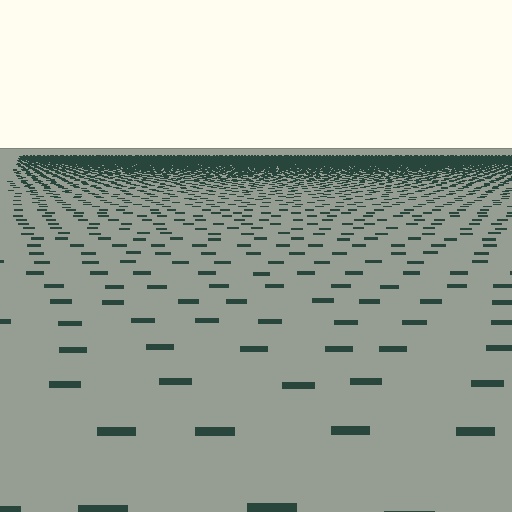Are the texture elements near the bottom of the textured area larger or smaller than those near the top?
Larger. Near the bottom, elements are closer to the viewer and appear at a bigger on-screen size.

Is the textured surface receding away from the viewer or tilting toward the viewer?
The surface is receding away from the viewer. Texture elements get smaller and denser toward the top.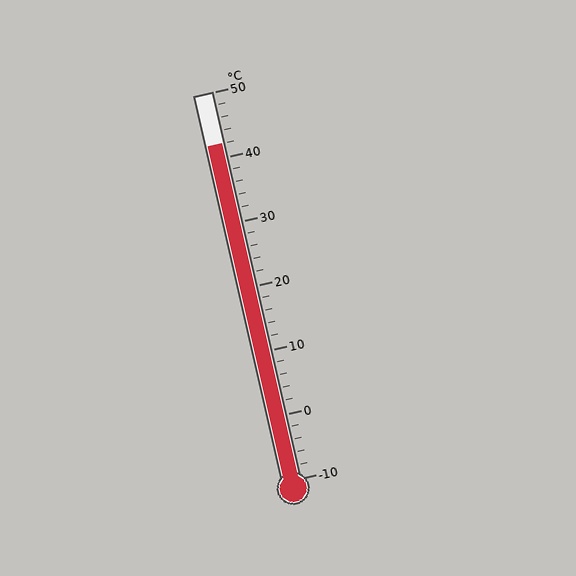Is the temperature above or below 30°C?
The temperature is above 30°C.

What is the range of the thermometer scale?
The thermometer scale ranges from -10°C to 50°C.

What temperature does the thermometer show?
The thermometer shows approximately 42°C.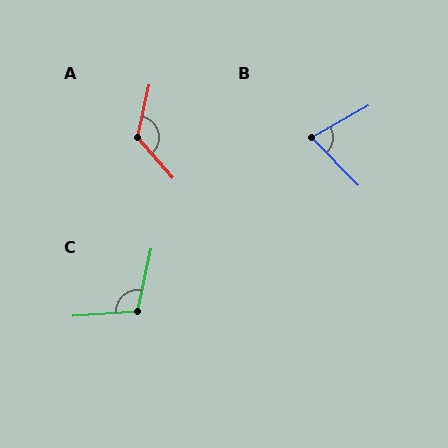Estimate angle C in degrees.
Approximately 106 degrees.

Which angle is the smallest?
B, at approximately 75 degrees.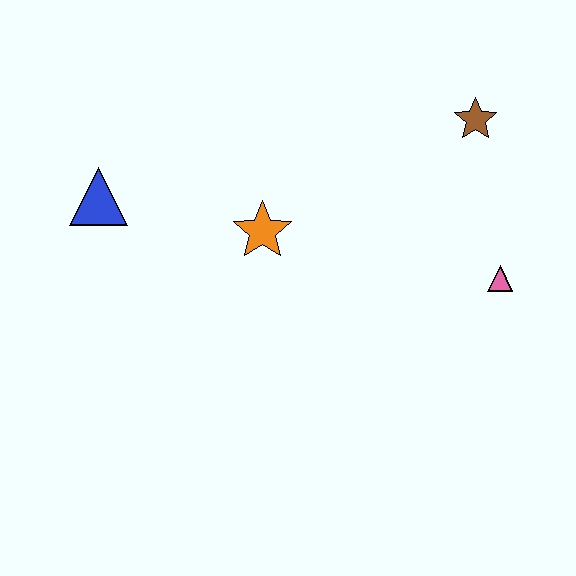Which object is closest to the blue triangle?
The orange star is closest to the blue triangle.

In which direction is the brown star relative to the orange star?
The brown star is to the right of the orange star.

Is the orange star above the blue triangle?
No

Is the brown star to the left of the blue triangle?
No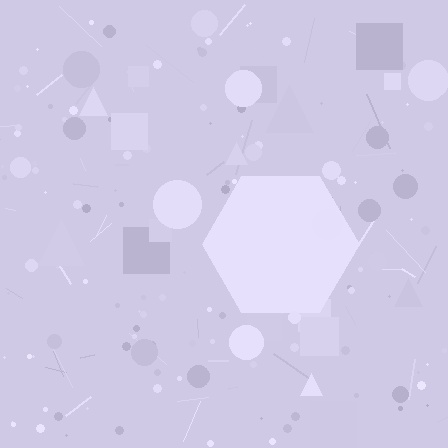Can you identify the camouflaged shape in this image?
The camouflaged shape is a hexagon.